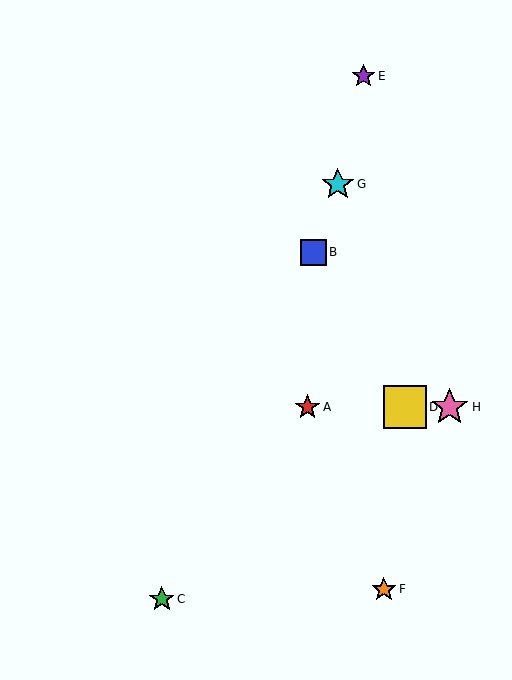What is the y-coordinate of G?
Object G is at y≈184.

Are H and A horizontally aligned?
Yes, both are at y≈407.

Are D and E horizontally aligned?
No, D is at y≈407 and E is at y≈76.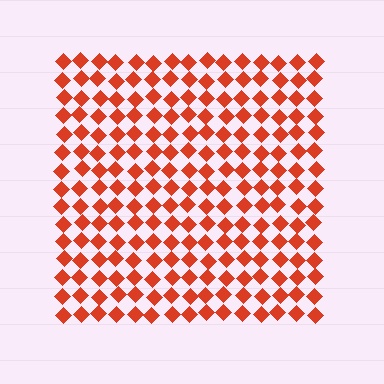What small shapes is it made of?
It is made of small diamonds.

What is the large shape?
The large shape is a square.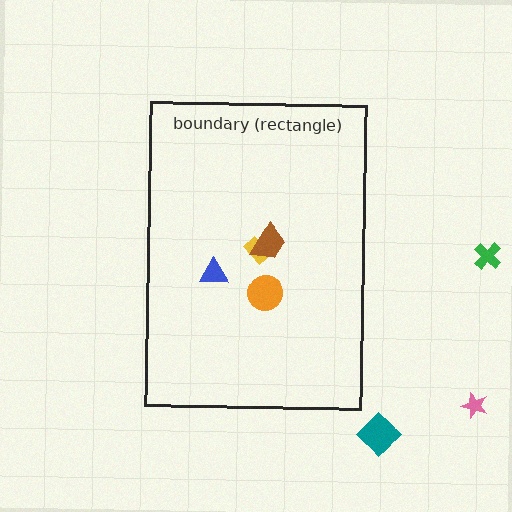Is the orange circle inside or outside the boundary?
Inside.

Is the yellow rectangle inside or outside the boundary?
Inside.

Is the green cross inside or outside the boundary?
Outside.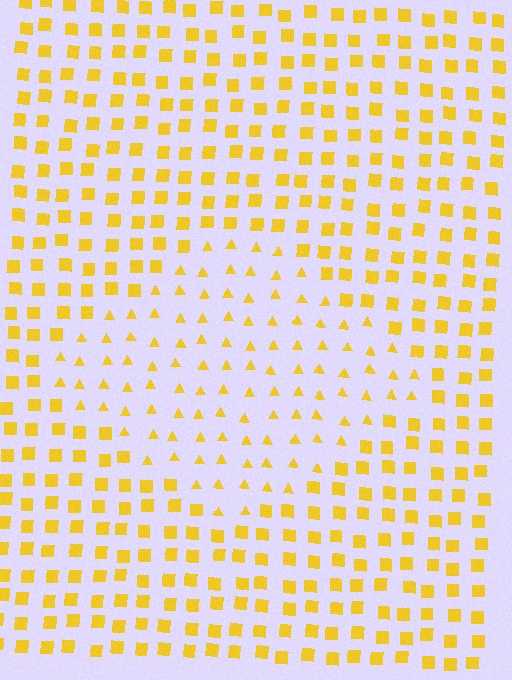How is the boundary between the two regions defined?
The boundary is defined by a change in element shape: triangles inside vs. squares outside. All elements share the same color and spacing.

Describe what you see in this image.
The image is filled with small yellow elements arranged in a uniform grid. A diamond-shaped region contains triangles, while the surrounding area contains squares. The boundary is defined purely by the change in element shape.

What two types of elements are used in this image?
The image uses triangles inside the diamond region and squares outside it.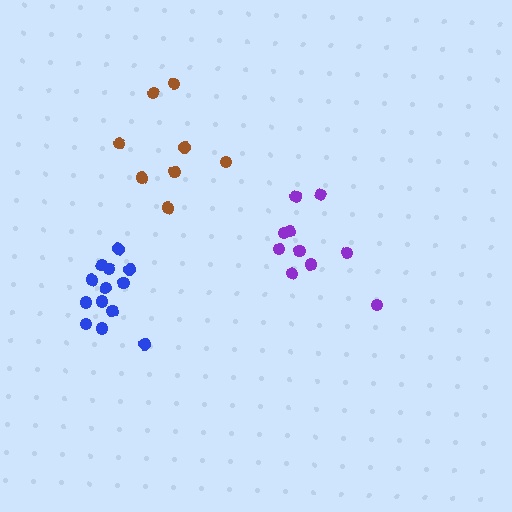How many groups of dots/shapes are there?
There are 3 groups.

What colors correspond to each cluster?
The clusters are colored: brown, blue, purple.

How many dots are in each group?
Group 1: 8 dots, Group 2: 13 dots, Group 3: 10 dots (31 total).